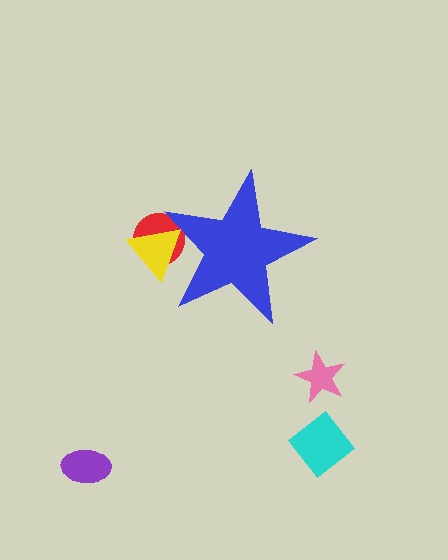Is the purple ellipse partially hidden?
No, the purple ellipse is fully visible.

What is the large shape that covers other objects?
A blue star.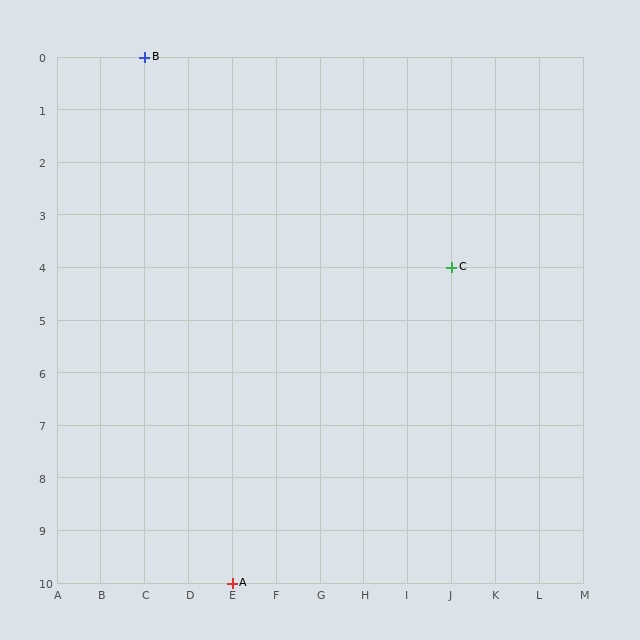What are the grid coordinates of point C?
Point C is at grid coordinates (J, 4).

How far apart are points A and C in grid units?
Points A and C are 5 columns and 6 rows apart (about 7.8 grid units diagonally).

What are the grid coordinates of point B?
Point B is at grid coordinates (C, 0).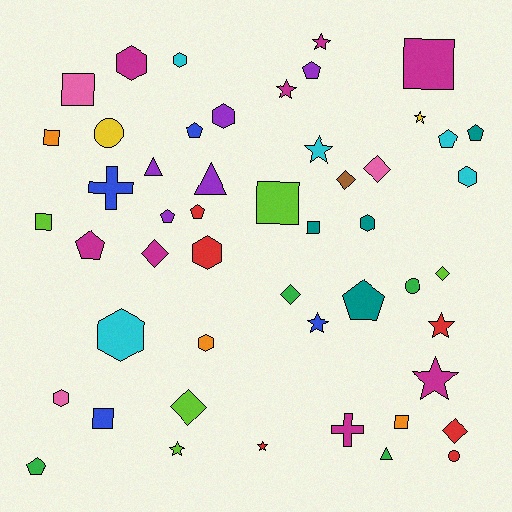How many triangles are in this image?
There are 3 triangles.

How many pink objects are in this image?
There are 3 pink objects.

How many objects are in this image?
There are 50 objects.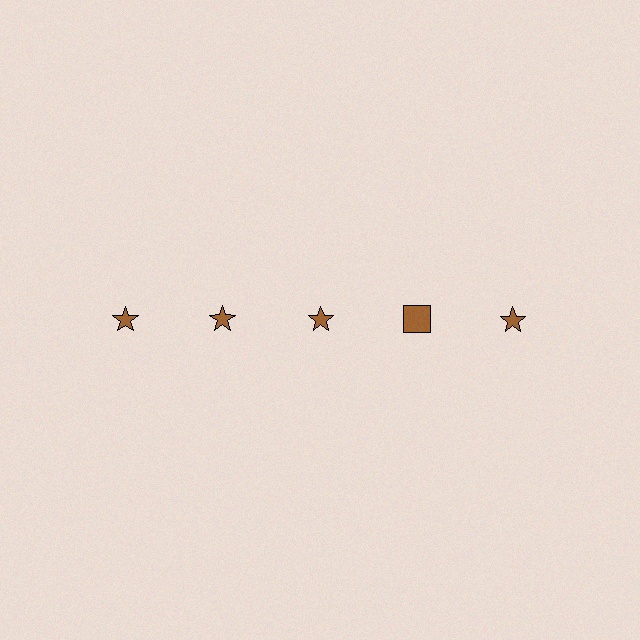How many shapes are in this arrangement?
There are 5 shapes arranged in a grid pattern.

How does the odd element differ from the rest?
It has a different shape: square instead of star.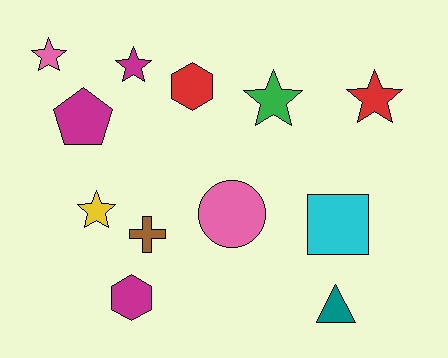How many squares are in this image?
There is 1 square.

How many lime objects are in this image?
There are no lime objects.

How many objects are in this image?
There are 12 objects.